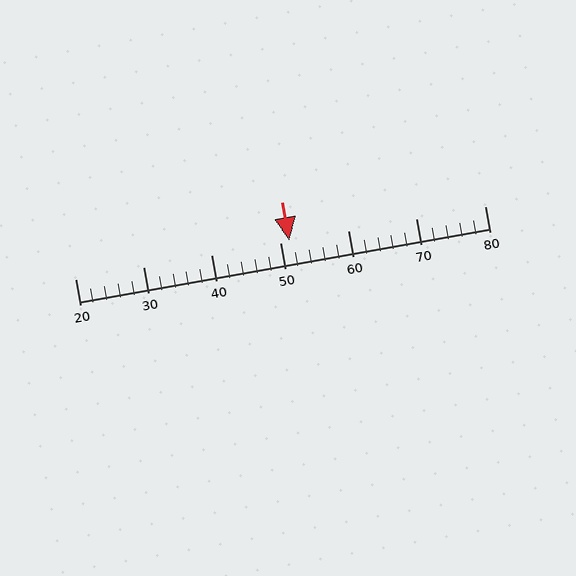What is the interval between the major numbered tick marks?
The major tick marks are spaced 10 units apart.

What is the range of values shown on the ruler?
The ruler shows values from 20 to 80.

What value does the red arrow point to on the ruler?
The red arrow points to approximately 51.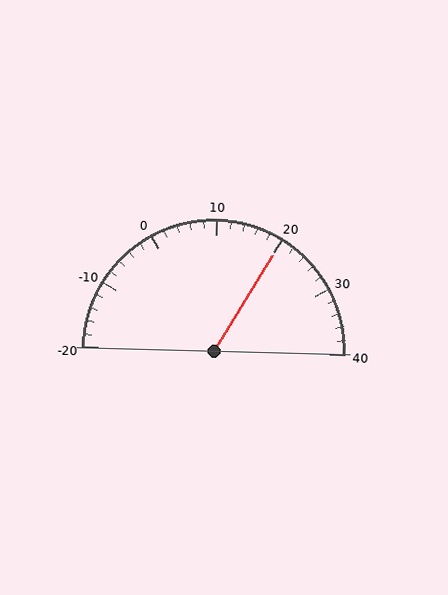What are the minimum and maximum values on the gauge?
The gauge ranges from -20 to 40.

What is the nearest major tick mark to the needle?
The nearest major tick mark is 20.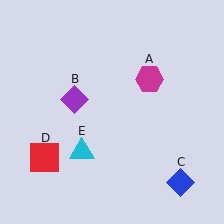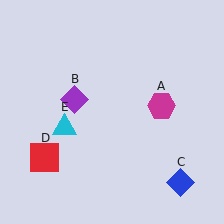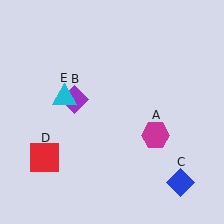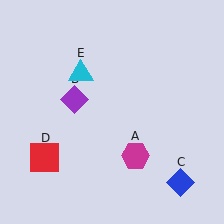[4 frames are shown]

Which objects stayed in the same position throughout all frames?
Purple diamond (object B) and blue diamond (object C) and red square (object D) remained stationary.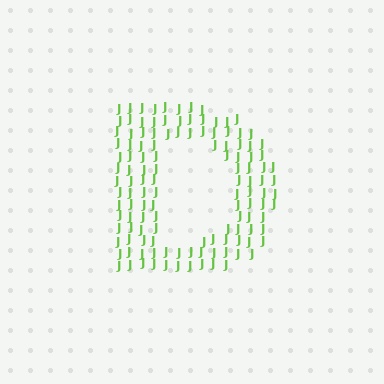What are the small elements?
The small elements are letter J's.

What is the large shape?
The large shape is the letter D.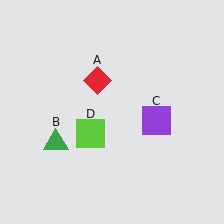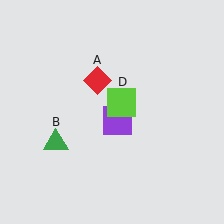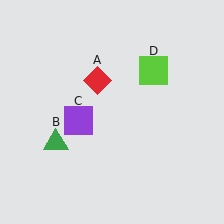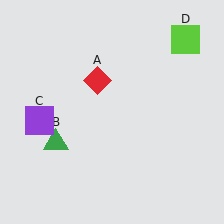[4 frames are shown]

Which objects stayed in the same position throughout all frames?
Red diamond (object A) and green triangle (object B) remained stationary.